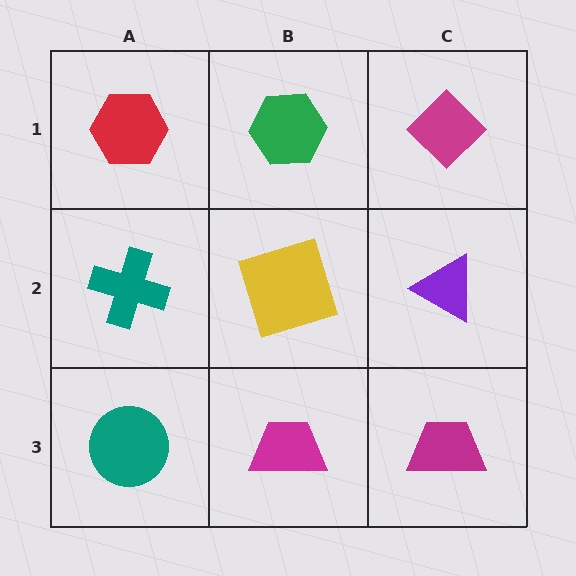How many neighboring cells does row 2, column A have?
3.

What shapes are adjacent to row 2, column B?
A green hexagon (row 1, column B), a magenta trapezoid (row 3, column B), a teal cross (row 2, column A), a purple triangle (row 2, column C).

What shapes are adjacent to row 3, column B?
A yellow square (row 2, column B), a teal circle (row 3, column A), a magenta trapezoid (row 3, column C).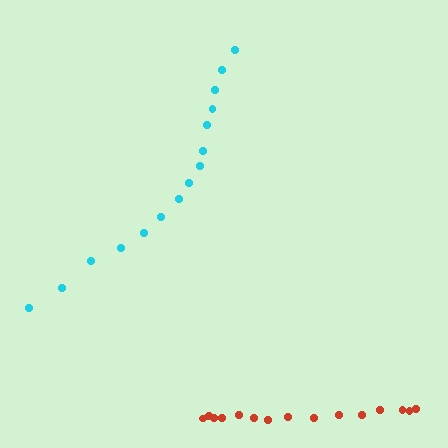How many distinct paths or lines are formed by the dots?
There are 2 distinct paths.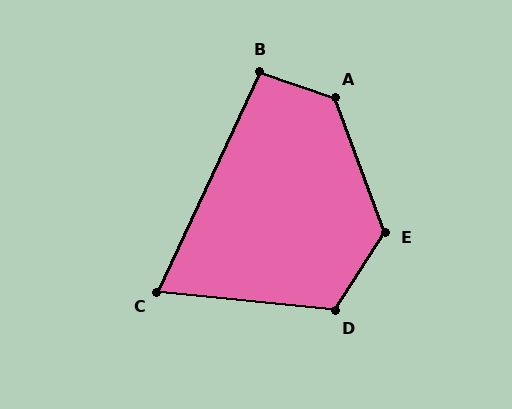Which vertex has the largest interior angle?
A, at approximately 130 degrees.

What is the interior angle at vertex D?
Approximately 117 degrees (obtuse).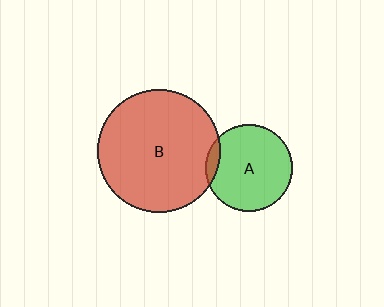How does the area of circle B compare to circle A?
Approximately 2.0 times.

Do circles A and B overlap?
Yes.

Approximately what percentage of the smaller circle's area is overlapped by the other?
Approximately 10%.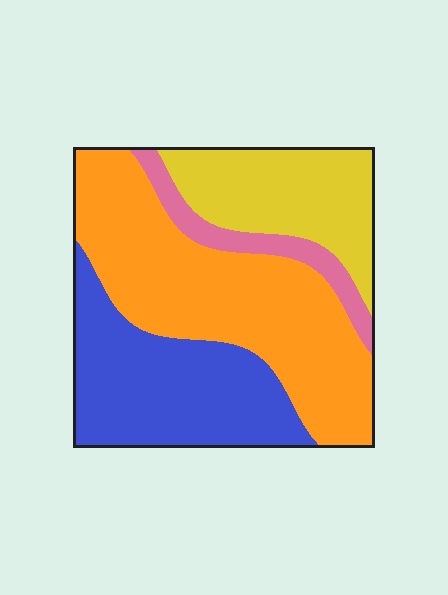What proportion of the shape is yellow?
Yellow takes up about one fifth (1/5) of the shape.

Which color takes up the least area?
Pink, at roughly 10%.